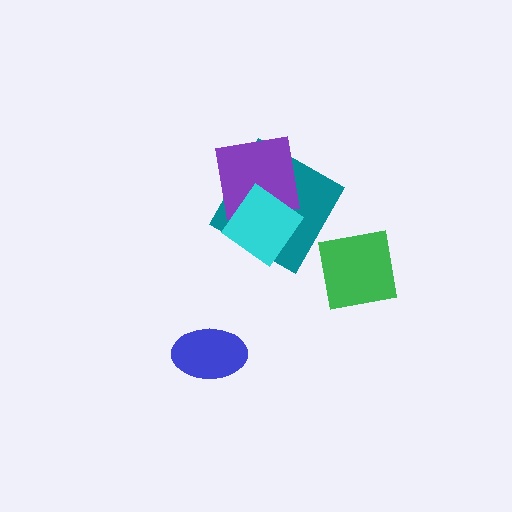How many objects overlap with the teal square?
2 objects overlap with the teal square.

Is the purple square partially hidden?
Yes, it is partially covered by another shape.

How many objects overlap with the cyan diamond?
2 objects overlap with the cyan diamond.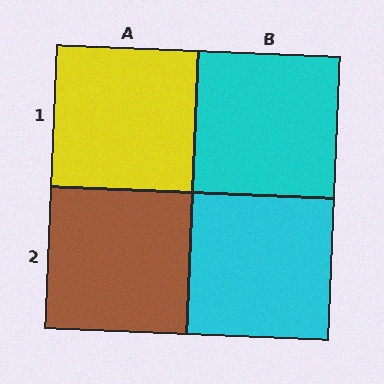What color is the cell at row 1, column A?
Yellow.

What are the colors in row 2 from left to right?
Brown, cyan.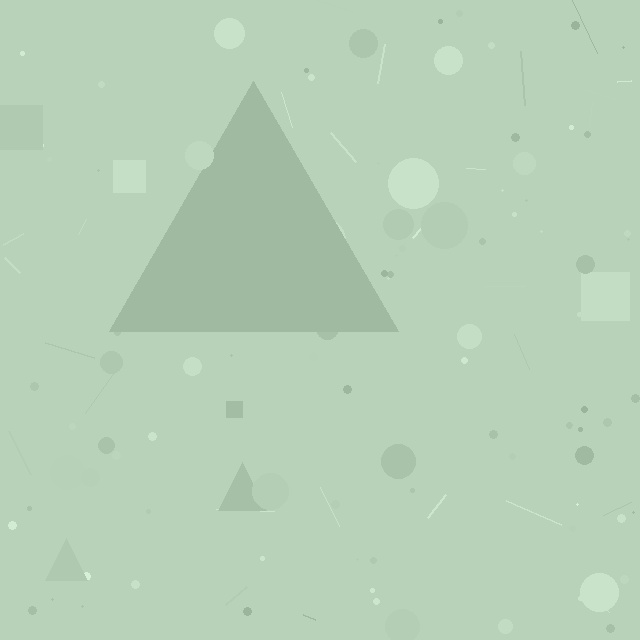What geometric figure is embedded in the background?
A triangle is embedded in the background.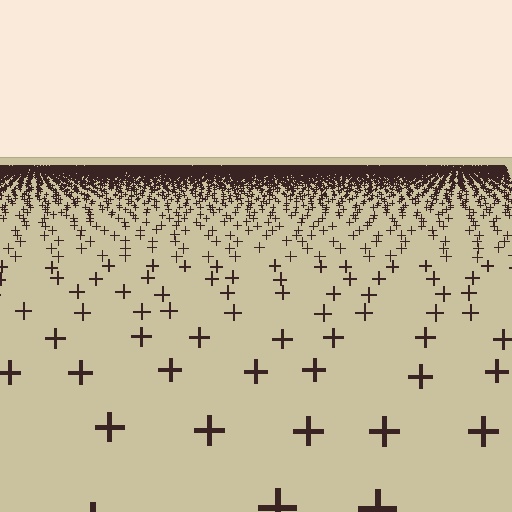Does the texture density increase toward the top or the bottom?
Density increases toward the top.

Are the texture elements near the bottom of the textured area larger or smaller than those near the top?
Larger. Near the bottom, elements are closer to the viewer and appear at a bigger on-screen size.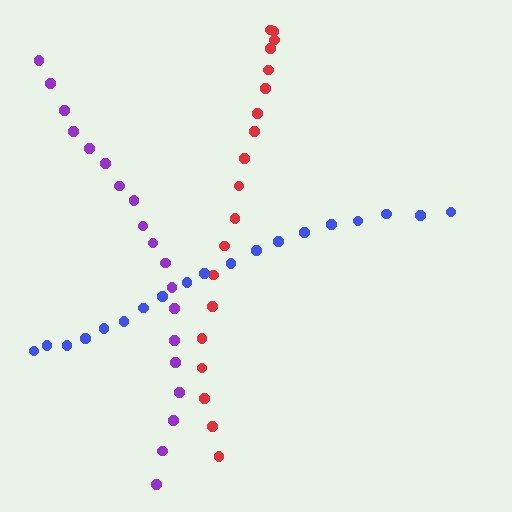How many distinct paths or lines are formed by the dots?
There are 3 distinct paths.